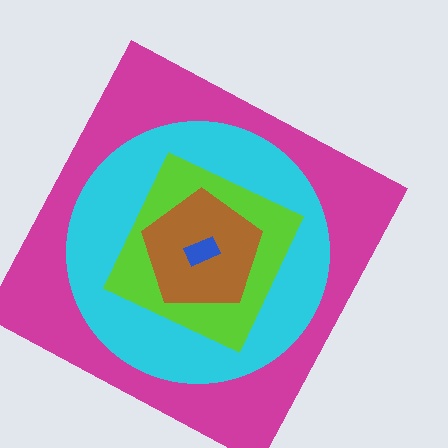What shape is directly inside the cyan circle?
The lime diamond.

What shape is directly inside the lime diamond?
The brown pentagon.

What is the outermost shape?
The magenta square.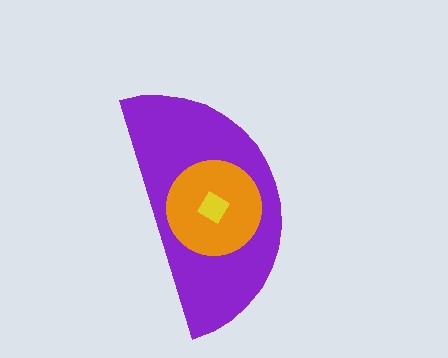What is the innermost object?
The yellow diamond.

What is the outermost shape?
The purple semicircle.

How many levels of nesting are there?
3.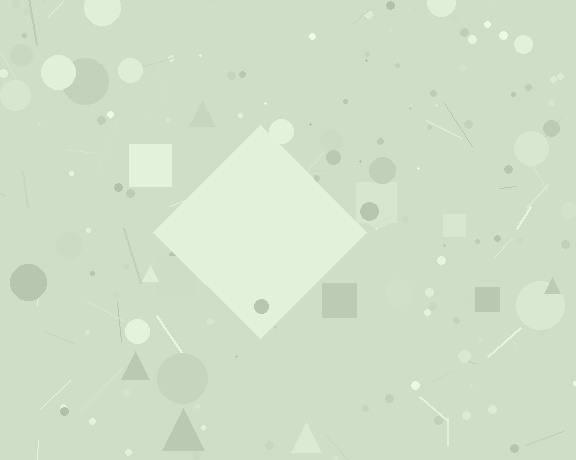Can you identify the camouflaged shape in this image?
The camouflaged shape is a diamond.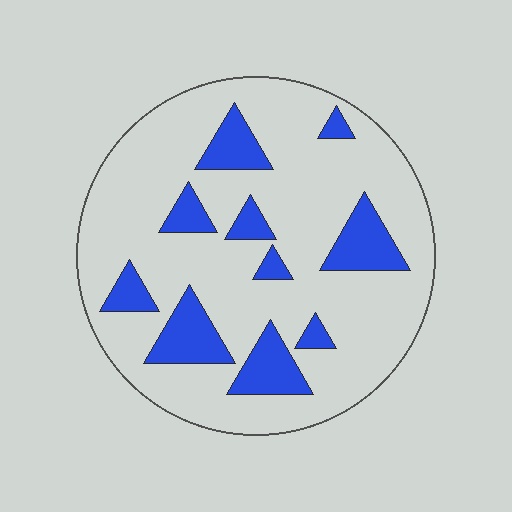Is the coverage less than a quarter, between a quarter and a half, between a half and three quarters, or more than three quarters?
Less than a quarter.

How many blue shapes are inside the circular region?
10.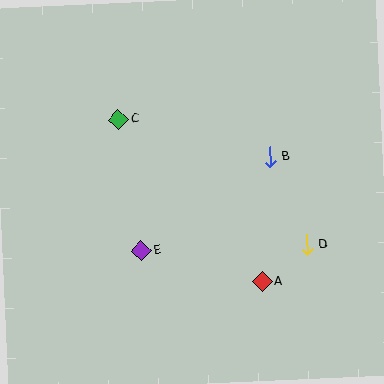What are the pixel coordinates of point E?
Point E is at (141, 251).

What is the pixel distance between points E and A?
The distance between E and A is 125 pixels.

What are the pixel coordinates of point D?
Point D is at (306, 245).